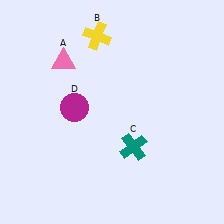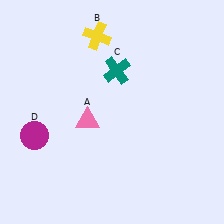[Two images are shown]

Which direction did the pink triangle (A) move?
The pink triangle (A) moved down.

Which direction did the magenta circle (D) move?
The magenta circle (D) moved left.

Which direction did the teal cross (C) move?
The teal cross (C) moved up.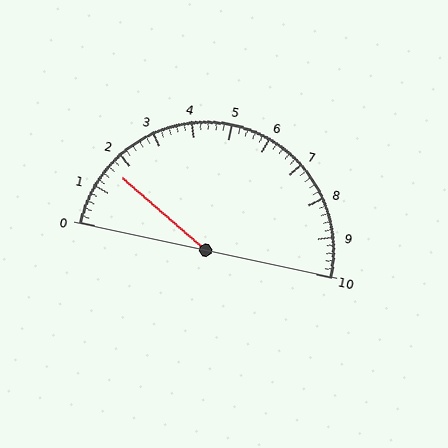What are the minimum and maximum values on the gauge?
The gauge ranges from 0 to 10.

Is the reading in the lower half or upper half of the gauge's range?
The reading is in the lower half of the range (0 to 10).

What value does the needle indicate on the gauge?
The needle indicates approximately 1.6.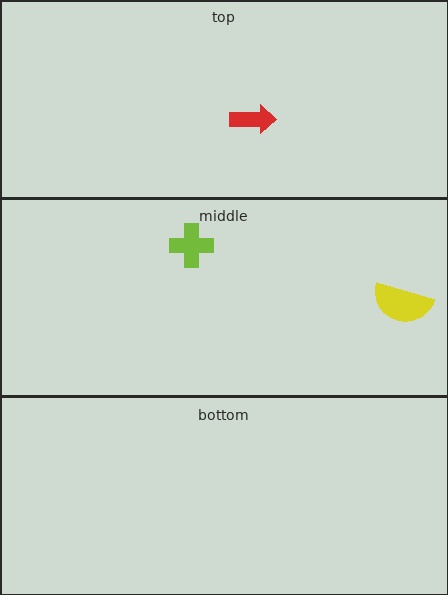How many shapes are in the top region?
1.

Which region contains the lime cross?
The middle region.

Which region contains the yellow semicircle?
The middle region.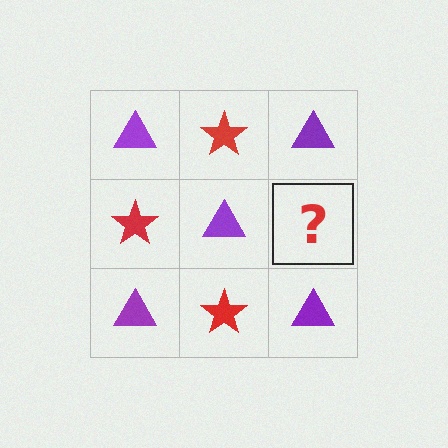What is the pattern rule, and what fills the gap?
The rule is that it alternates purple triangle and red star in a checkerboard pattern. The gap should be filled with a red star.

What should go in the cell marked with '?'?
The missing cell should contain a red star.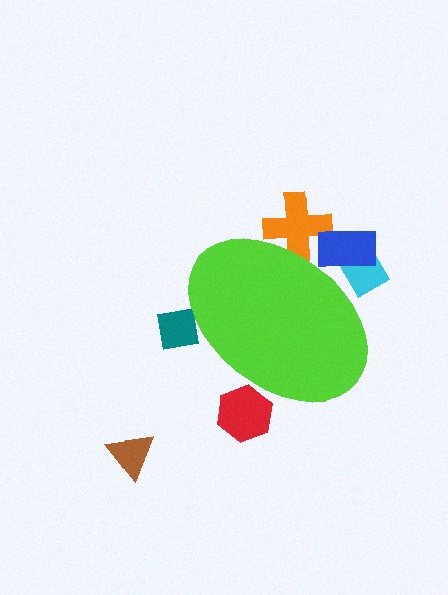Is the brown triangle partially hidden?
No, the brown triangle is fully visible.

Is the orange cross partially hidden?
Yes, the orange cross is partially hidden behind the lime ellipse.